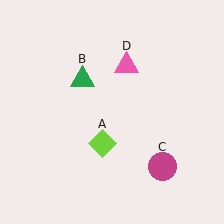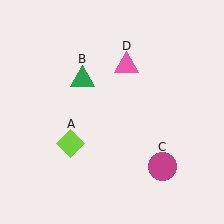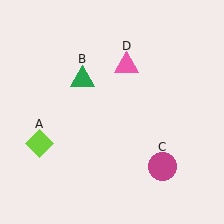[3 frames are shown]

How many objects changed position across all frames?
1 object changed position: lime diamond (object A).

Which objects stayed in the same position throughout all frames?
Green triangle (object B) and magenta circle (object C) and pink triangle (object D) remained stationary.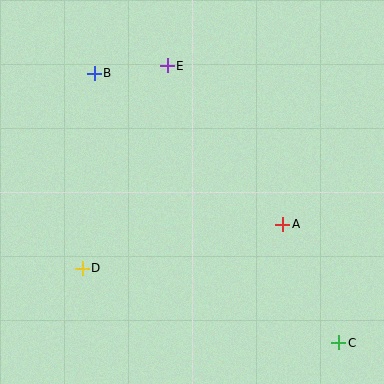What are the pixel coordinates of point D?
Point D is at (82, 268).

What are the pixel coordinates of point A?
Point A is at (283, 224).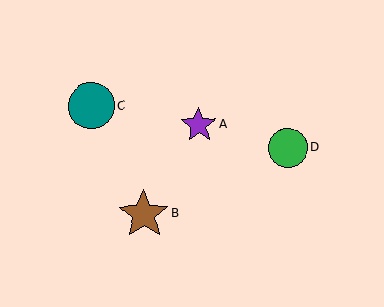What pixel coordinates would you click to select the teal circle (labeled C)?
Click at (91, 106) to select the teal circle C.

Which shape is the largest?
The brown star (labeled B) is the largest.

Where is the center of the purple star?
The center of the purple star is at (199, 125).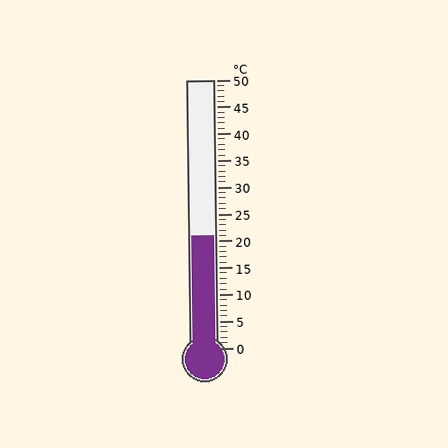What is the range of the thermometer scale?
The thermometer scale ranges from 0°C to 50°C.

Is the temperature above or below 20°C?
The temperature is above 20°C.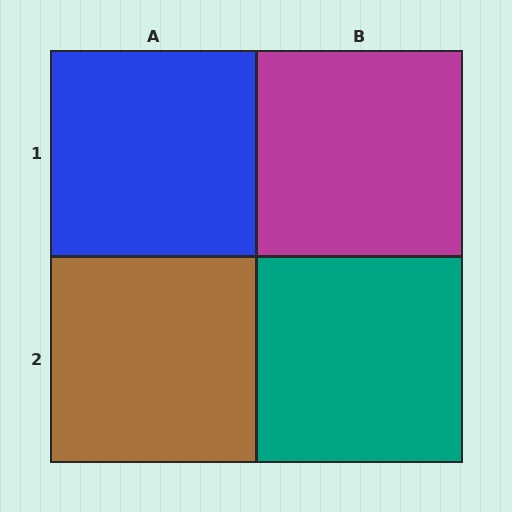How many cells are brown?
1 cell is brown.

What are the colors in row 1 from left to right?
Blue, magenta.